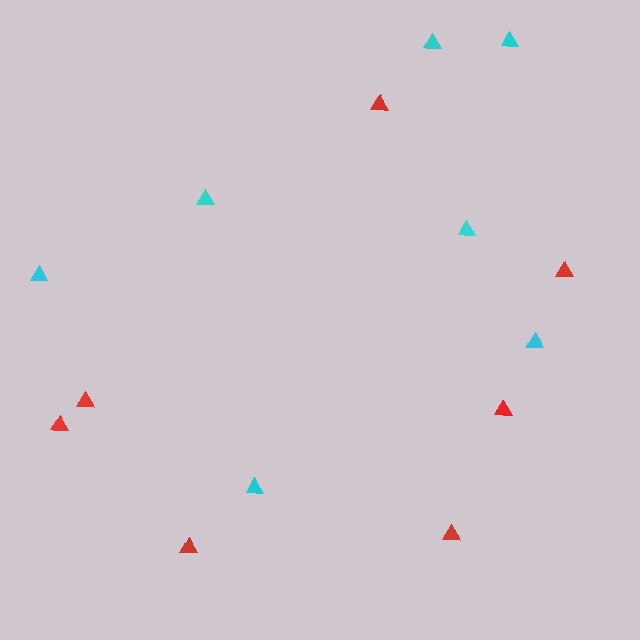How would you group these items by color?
There are 2 groups: one group of cyan triangles (7) and one group of red triangles (7).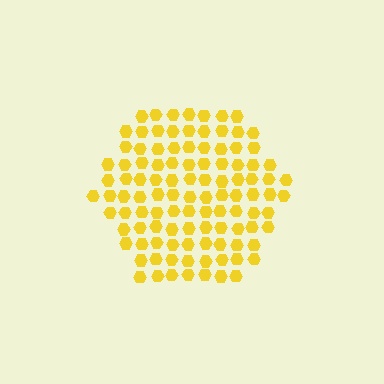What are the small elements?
The small elements are hexagons.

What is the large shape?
The large shape is a hexagon.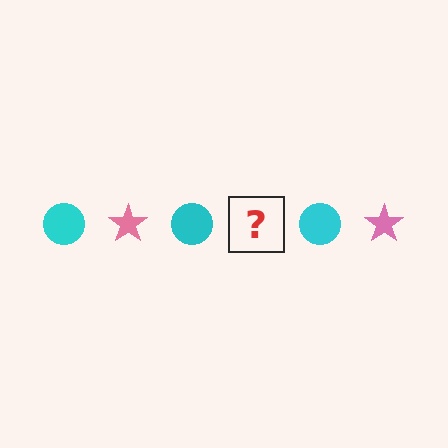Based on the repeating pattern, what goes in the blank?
The blank should be a pink star.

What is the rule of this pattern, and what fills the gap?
The rule is that the pattern alternates between cyan circle and pink star. The gap should be filled with a pink star.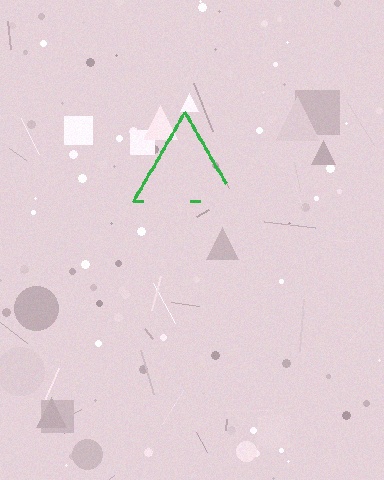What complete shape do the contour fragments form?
The contour fragments form a triangle.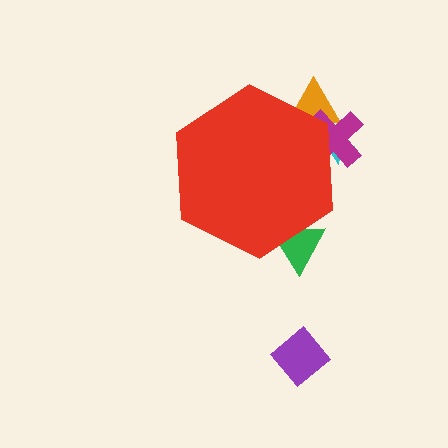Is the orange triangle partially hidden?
Yes, the orange triangle is partially hidden behind the red hexagon.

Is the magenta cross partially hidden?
Yes, the magenta cross is partially hidden behind the red hexagon.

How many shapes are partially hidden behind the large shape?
4 shapes are partially hidden.